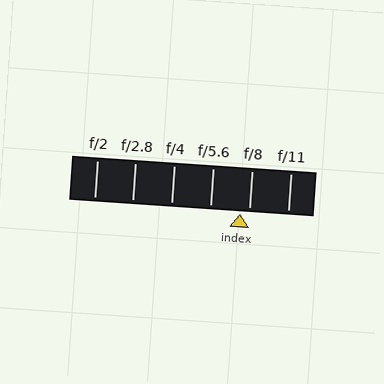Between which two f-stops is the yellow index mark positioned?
The index mark is between f/5.6 and f/8.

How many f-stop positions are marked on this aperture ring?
There are 6 f-stop positions marked.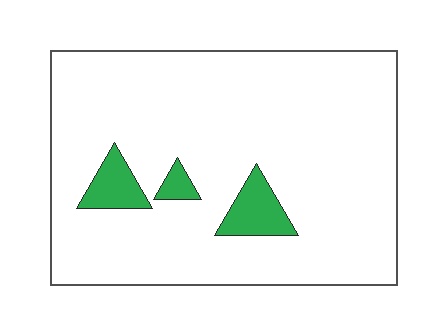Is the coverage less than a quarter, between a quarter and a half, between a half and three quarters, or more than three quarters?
Less than a quarter.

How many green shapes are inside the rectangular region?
3.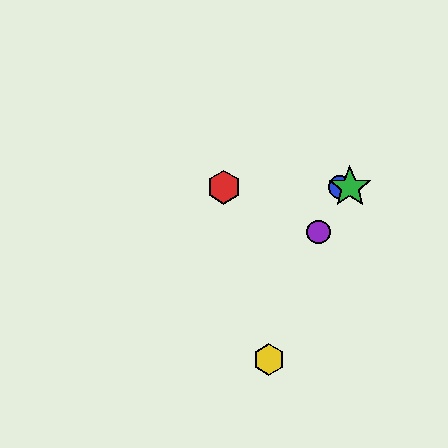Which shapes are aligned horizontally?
The red hexagon, the blue circle, the green star are aligned horizontally.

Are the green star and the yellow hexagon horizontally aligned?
No, the green star is at y≈187 and the yellow hexagon is at y≈360.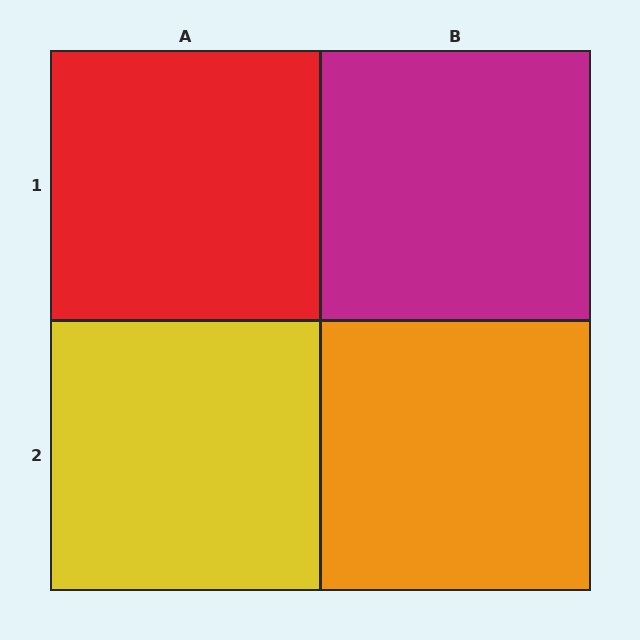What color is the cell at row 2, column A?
Yellow.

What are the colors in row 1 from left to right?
Red, magenta.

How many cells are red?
1 cell is red.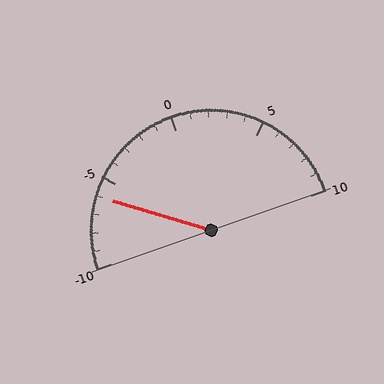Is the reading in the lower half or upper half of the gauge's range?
The reading is in the lower half of the range (-10 to 10).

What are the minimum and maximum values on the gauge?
The gauge ranges from -10 to 10.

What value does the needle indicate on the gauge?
The needle indicates approximately -6.